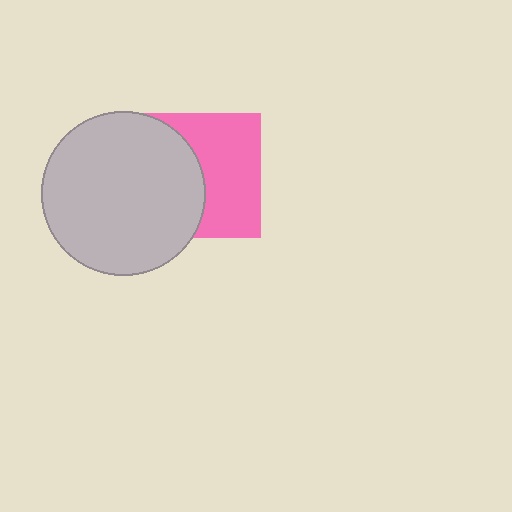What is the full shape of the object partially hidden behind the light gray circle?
The partially hidden object is a pink square.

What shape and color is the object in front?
The object in front is a light gray circle.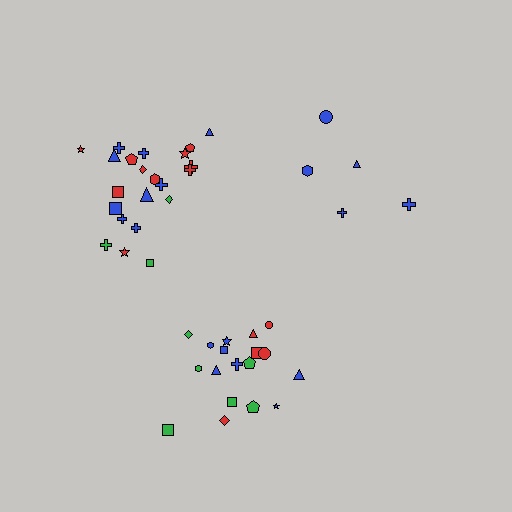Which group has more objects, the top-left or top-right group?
The top-left group.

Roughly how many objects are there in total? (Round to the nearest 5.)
Roughly 45 objects in total.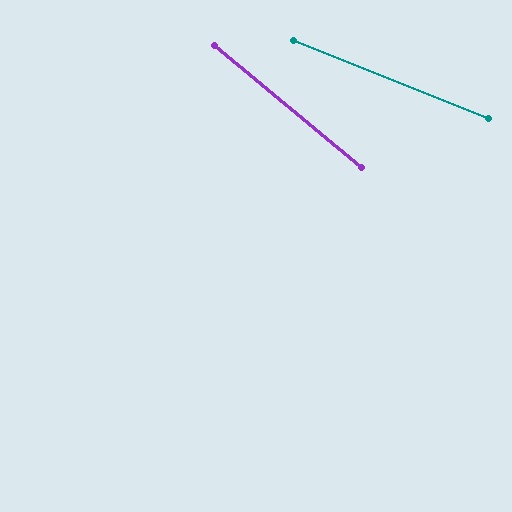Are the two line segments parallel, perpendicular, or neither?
Neither parallel nor perpendicular — they differ by about 18°.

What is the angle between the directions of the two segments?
Approximately 18 degrees.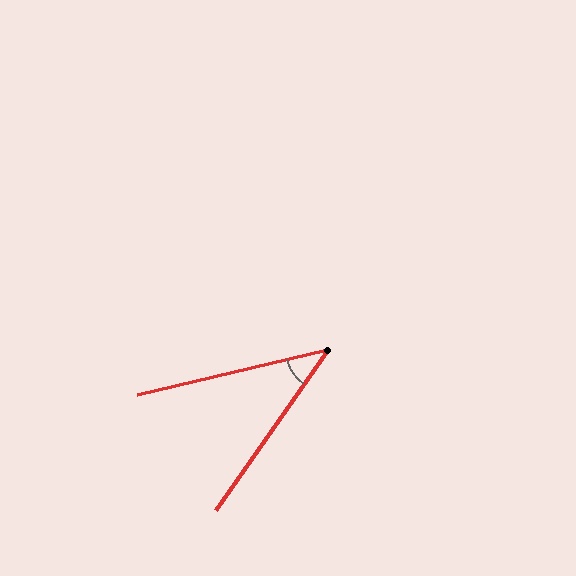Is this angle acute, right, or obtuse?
It is acute.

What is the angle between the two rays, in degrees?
Approximately 42 degrees.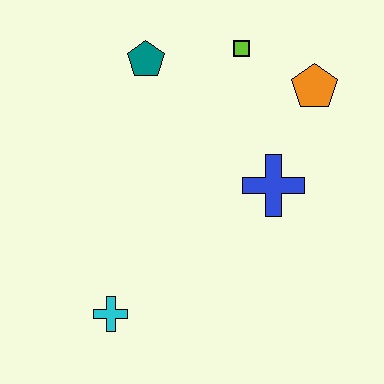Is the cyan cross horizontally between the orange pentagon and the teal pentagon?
No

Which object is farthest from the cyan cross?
The orange pentagon is farthest from the cyan cross.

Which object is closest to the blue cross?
The orange pentagon is closest to the blue cross.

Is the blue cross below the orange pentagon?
Yes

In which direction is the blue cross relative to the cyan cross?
The blue cross is to the right of the cyan cross.